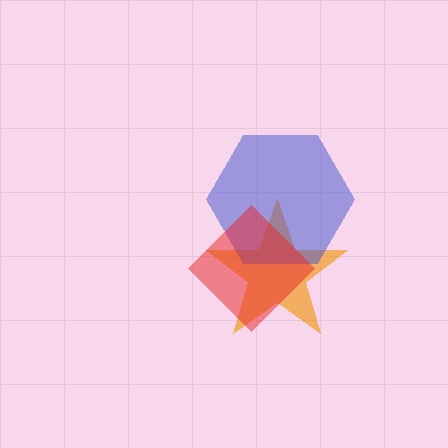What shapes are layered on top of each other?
The layered shapes are: an orange star, a blue hexagon, a red diamond.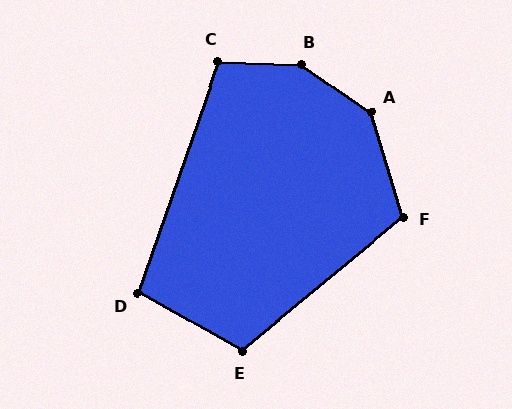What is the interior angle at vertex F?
Approximately 113 degrees (obtuse).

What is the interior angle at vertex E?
Approximately 111 degrees (obtuse).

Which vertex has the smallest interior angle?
D, at approximately 100 degrees.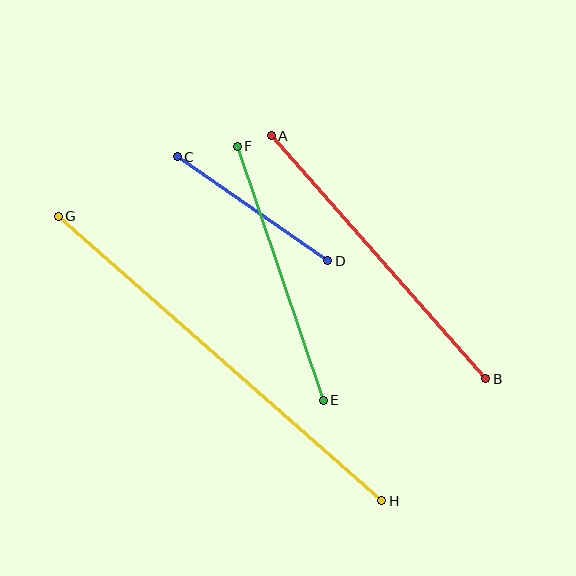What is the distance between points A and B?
The distance is approximately 324 pixels.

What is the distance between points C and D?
The distance is approximately 183 pixels.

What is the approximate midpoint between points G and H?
The midpoint is at approximately (220, 359) pixels.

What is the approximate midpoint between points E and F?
The midpoint is at approximately (280, 273) pixels.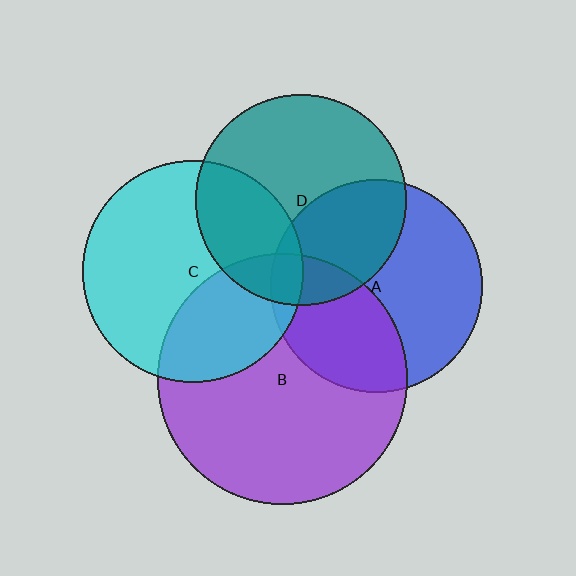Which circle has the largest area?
Circle B (purple).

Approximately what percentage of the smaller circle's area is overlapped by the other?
Approximately 35%.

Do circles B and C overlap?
Yes.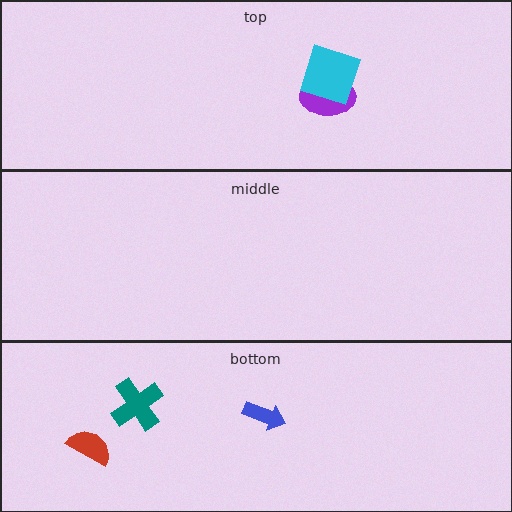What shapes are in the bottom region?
The blue arrow, the teal cross, the red semicircle.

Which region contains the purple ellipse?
The top region.